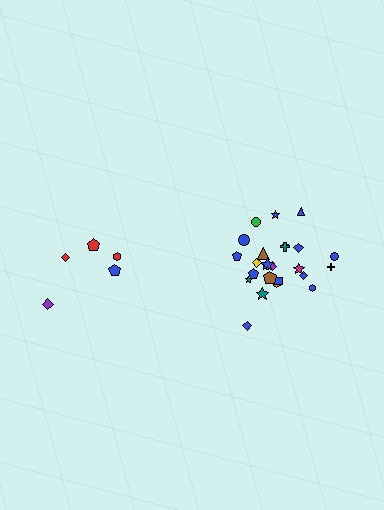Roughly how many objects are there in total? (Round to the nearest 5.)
Roughly 30 objects in total.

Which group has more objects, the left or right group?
The right group.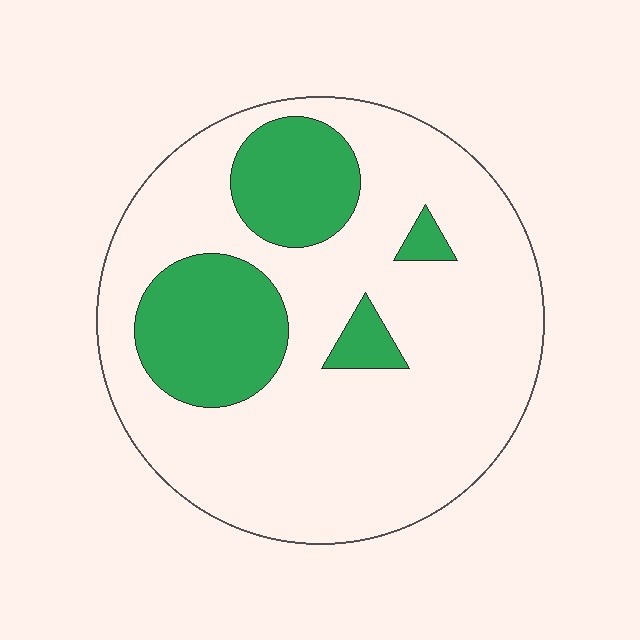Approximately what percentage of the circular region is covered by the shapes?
Approximately 25%.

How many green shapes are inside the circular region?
4.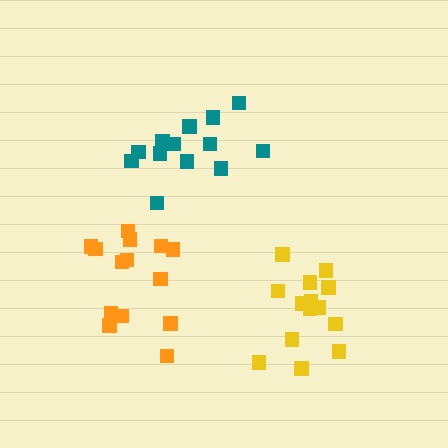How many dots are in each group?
Group 1: 14 dots, Group 2: 14 dots, Group 3: 13 dots (41 total).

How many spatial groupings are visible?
There are 3 spatial groupings.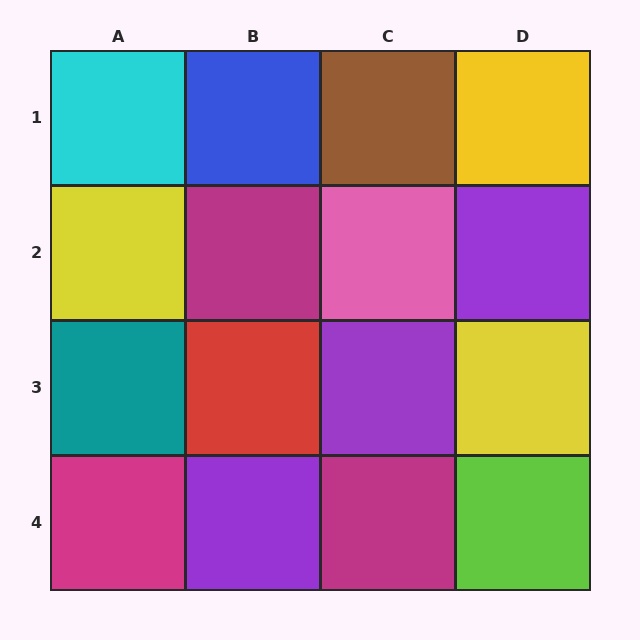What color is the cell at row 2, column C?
Pink.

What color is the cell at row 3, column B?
Red.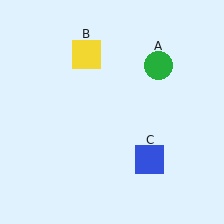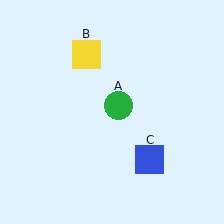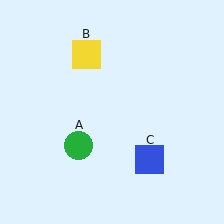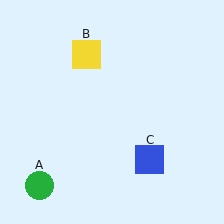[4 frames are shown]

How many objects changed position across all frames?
1 object changed position: green circle (object A).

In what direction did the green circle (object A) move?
The green circle (object A) moved down and to the left.